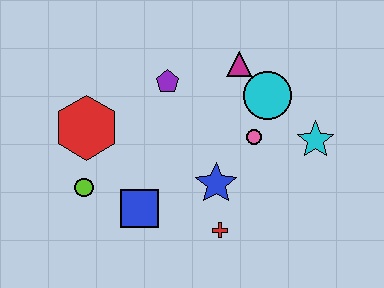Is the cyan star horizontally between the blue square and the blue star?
No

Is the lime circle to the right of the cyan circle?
No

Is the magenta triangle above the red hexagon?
Yes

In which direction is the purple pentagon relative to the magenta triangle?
The purple pentagon is to the left of the magenta triangle.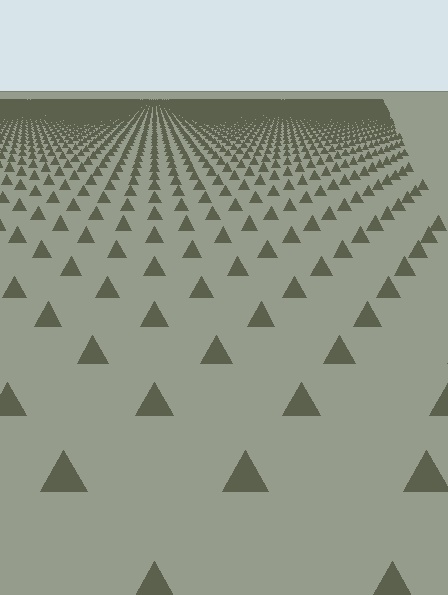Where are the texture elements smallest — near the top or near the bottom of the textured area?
Near the top.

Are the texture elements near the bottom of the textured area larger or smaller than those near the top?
Larger. Near the bottom, elements are closer to the viewer and appear at a bigger on-screen size.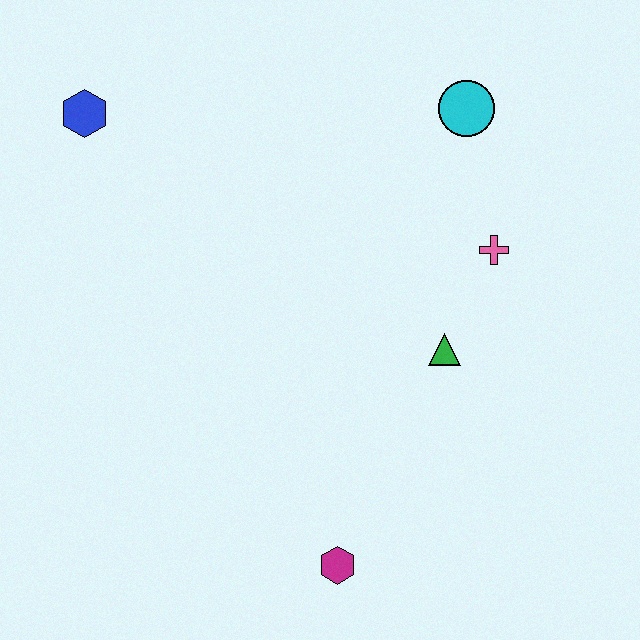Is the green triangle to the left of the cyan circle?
Yes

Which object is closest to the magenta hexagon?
The green triangle is closest to the magenta hexagon.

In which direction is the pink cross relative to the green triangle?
The pink cross is above the green triangle.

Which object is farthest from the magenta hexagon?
The blue hexagon is farthest from the magenta hexagon.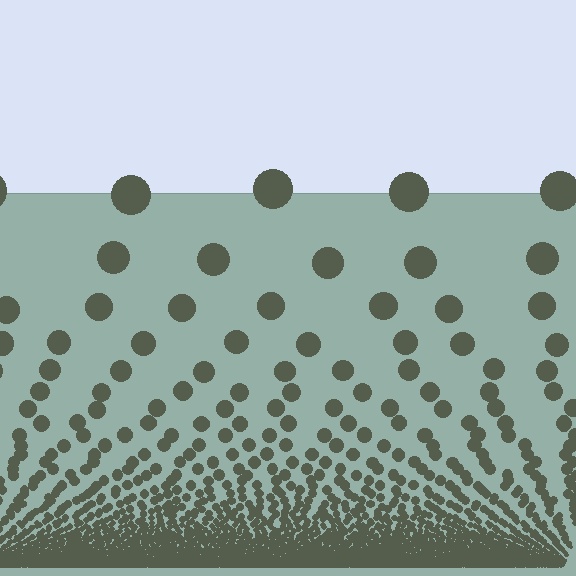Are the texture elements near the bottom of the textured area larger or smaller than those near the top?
Smaller. The gradient is inverted — elements near the bottom are smaller and denser.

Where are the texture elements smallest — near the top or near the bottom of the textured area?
Near the bottom.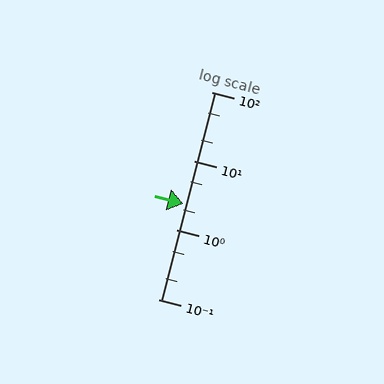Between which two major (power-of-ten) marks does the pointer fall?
The pointer is between 1 and 10.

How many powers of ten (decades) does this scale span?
The scale spans 3 decades, from 0.1 to 100.